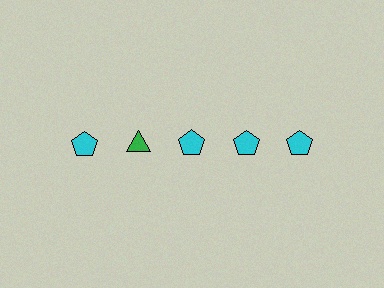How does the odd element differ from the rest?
It differs in both color (green instead of cyan) and shape (triangle instead of pentagon).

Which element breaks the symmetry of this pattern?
The green triangle in the top row, second from left column breaks the symmetry. All other shapes are cyan pentagons.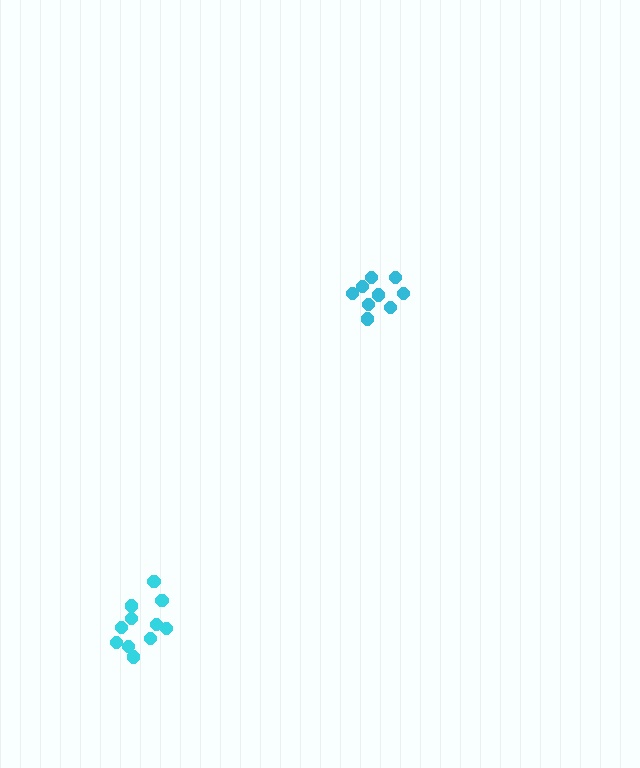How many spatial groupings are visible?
There are 2 spatial groupings.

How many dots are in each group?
Group 1: 9 dots, Group 2: 11 dots (20 total).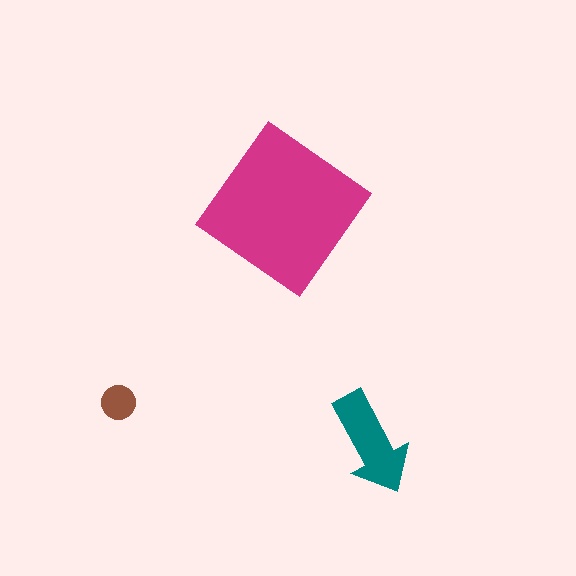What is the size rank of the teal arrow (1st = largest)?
2nd.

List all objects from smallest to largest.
The brown circle, the teal arrow, the magenta diamond.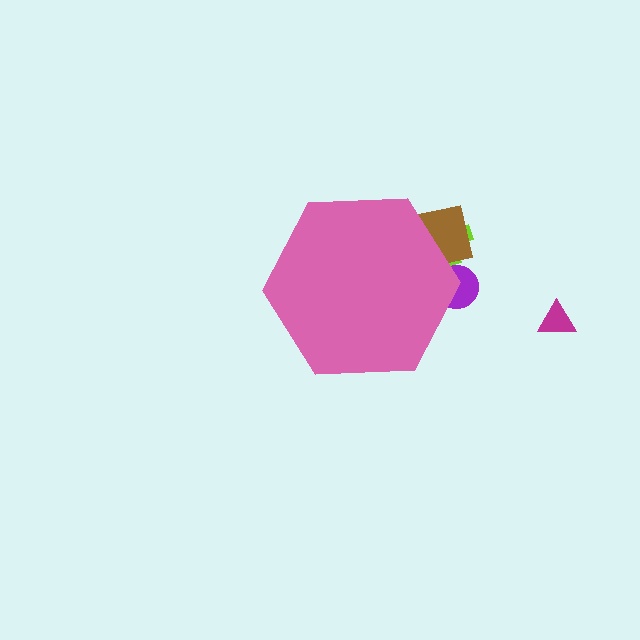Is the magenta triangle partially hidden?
No, the magenta triangle is fully visible.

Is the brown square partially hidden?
Yes, the brown square is partially hidden behind the pink hexagon.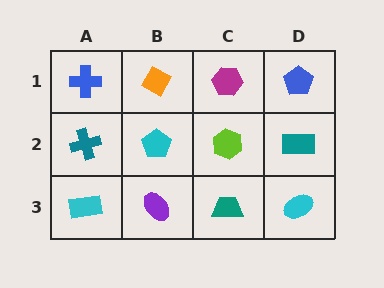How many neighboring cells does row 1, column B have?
3.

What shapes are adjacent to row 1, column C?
A lime hexagon (row 2, column C), an orange diamond (row 1, column B), a blue pentagon (row 1, column D).